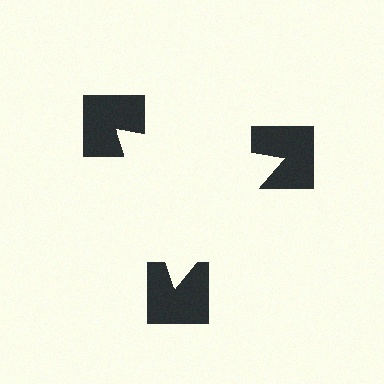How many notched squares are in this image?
There are 3 — one at each vertex of the illusory triangle.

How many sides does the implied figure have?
3 sides.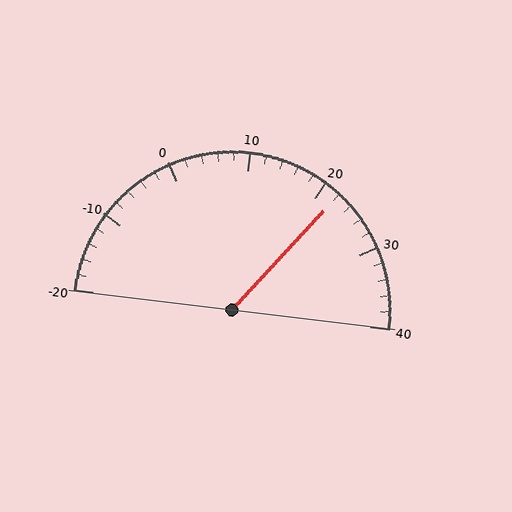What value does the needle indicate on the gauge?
The needle indicates approximately 22.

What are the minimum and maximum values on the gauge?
The gauge ranges from -20 to 40.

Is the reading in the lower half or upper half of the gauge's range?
The reading is in the upper half of the range (-20 to 40).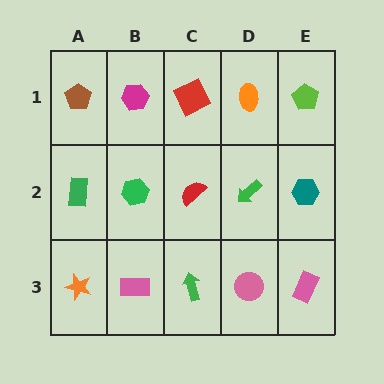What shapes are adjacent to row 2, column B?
A magenta hexagon (row 1, column B), a pink rectangle (row 3, column B), a green rectangle (row 2, column A), a red semicircle (row 2, column C).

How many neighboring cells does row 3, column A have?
2.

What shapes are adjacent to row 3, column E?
A teal hexagon (row 2, column E), a pink circle (row 3, column D).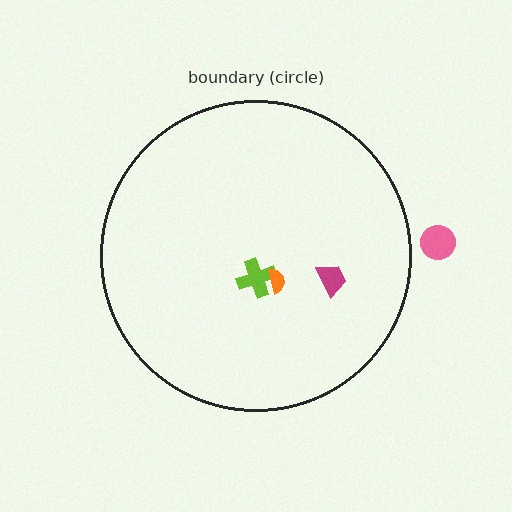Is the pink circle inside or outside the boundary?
Outside.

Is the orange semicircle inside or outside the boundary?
Inside.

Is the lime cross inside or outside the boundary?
Inside.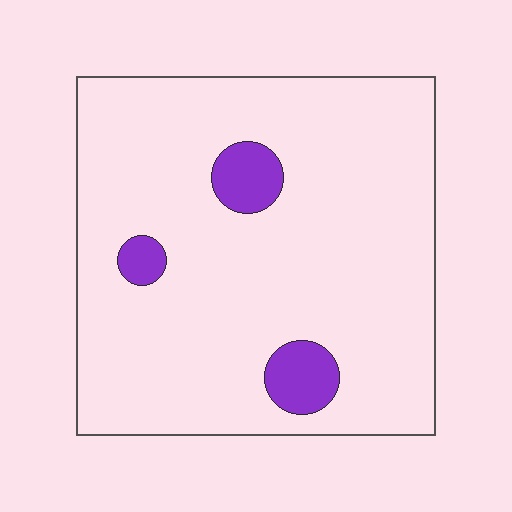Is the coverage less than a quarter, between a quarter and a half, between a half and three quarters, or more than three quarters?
Less than a quarter.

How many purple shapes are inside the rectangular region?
3.